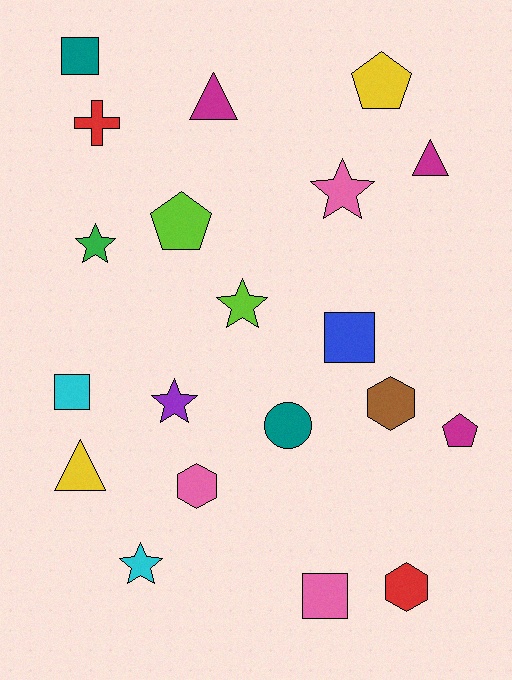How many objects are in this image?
There are 20 objects.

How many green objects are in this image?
There is 1 green object.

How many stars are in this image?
There are 5 stars.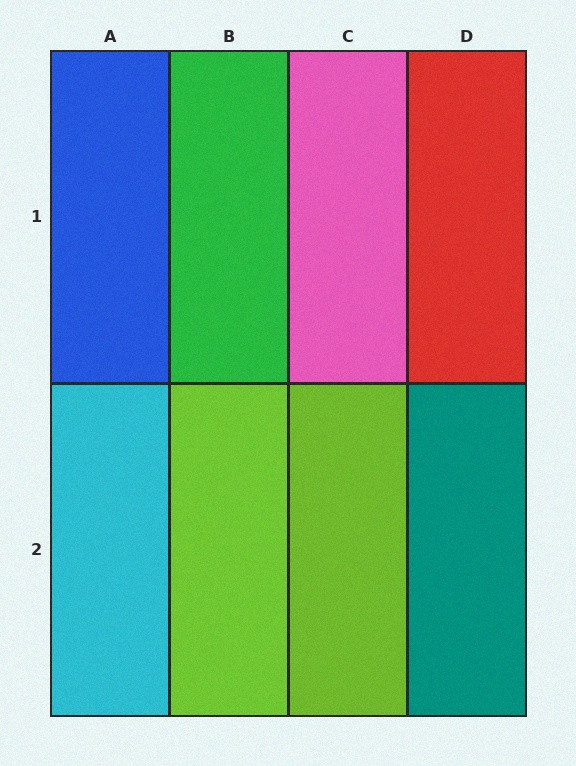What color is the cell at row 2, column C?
Lime.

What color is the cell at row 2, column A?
Cyan.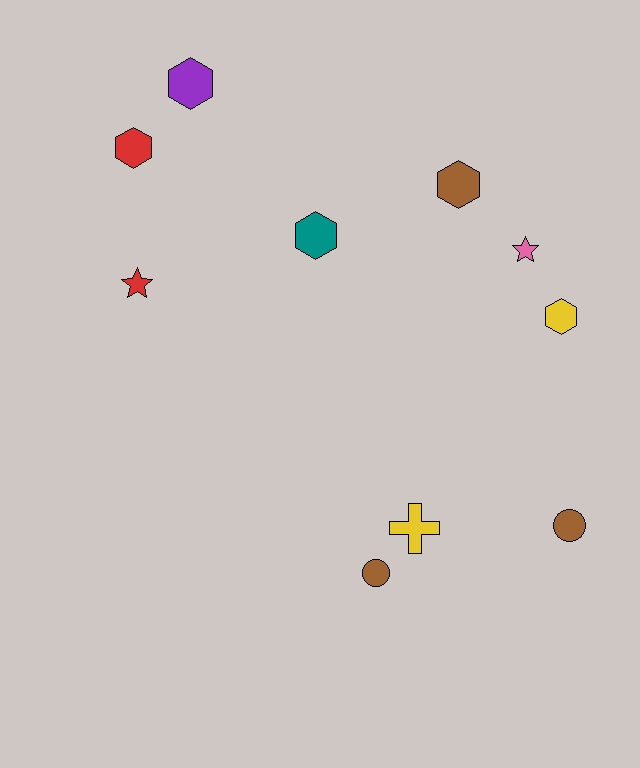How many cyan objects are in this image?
There are no cyan objects.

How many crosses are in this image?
There is 1 cross.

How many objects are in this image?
There are 10 objects.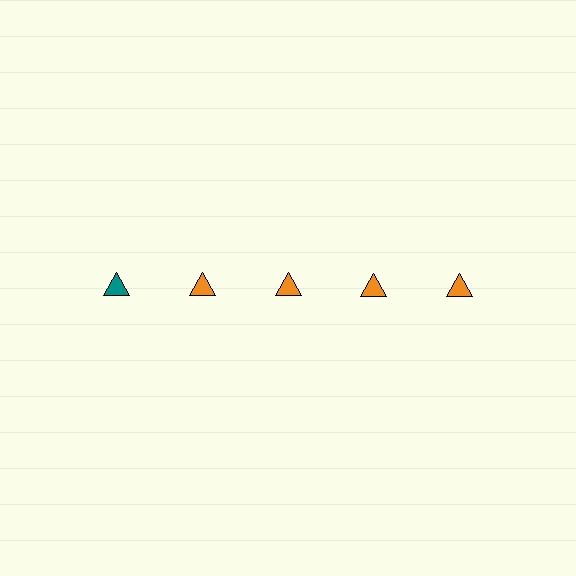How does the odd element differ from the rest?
It has a different color: teal instead of orange.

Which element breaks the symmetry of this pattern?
The teal triangle in the top row, leftmost column breaks the symmetry. All other shapes are orange triangles.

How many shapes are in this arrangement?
There are 5 shapes arranged in a grid pattern.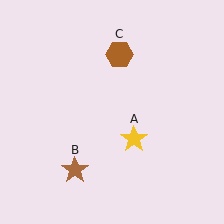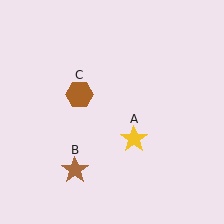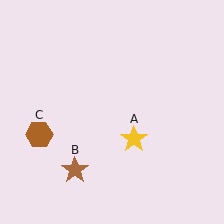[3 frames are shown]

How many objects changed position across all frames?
1 object changed position: brown hexagon (object C).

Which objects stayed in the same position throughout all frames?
Yellow star (object A) and brown star (object B) remained stationary.